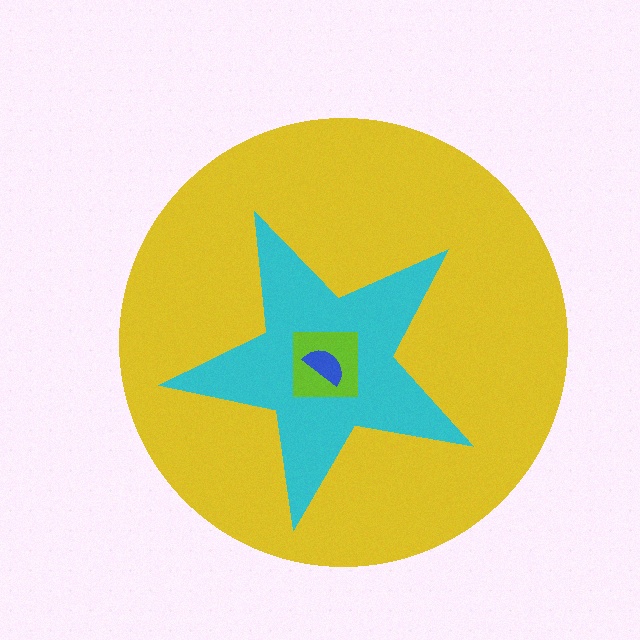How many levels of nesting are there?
4.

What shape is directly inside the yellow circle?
The cyan star.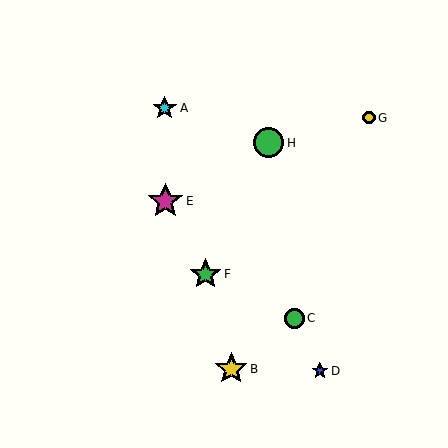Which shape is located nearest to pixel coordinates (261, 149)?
The green circle (labeled H) at (269, 143) is nearest to that location.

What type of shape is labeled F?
Shape F is a green star.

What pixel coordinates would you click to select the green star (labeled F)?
Click at (205, 274) to select the green star F.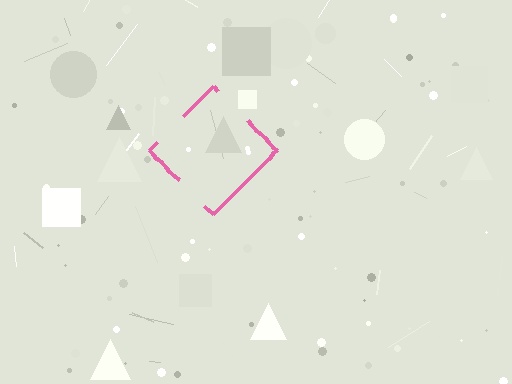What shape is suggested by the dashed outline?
The dashed outline suggests a diamond.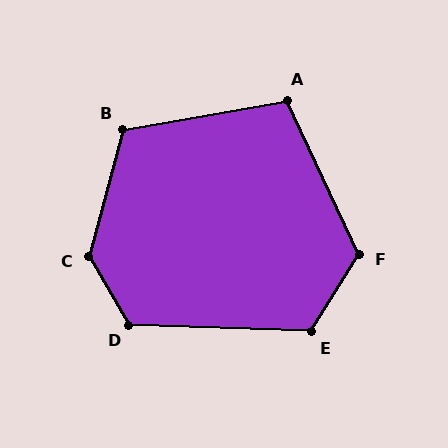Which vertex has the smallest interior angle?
A, at approximately 105 degrees.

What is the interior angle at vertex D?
Approximately 122 degrees (obtuse).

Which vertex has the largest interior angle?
C, at approximately 135 degrees.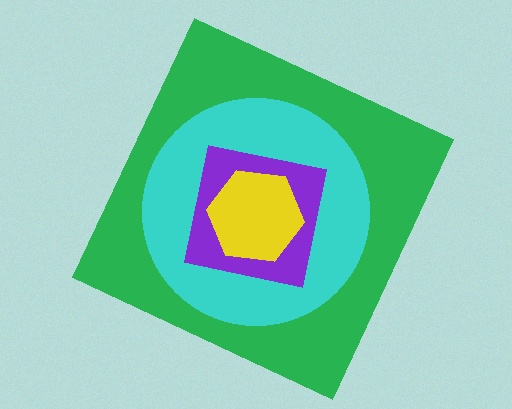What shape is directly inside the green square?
The cyan circle.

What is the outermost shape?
The green square.